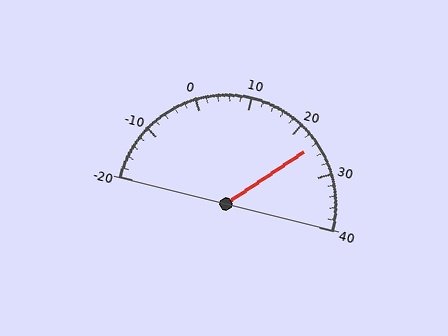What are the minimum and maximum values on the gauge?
The gauge ranges from -20 to 40.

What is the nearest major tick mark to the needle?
The nearest major tick mark is 20.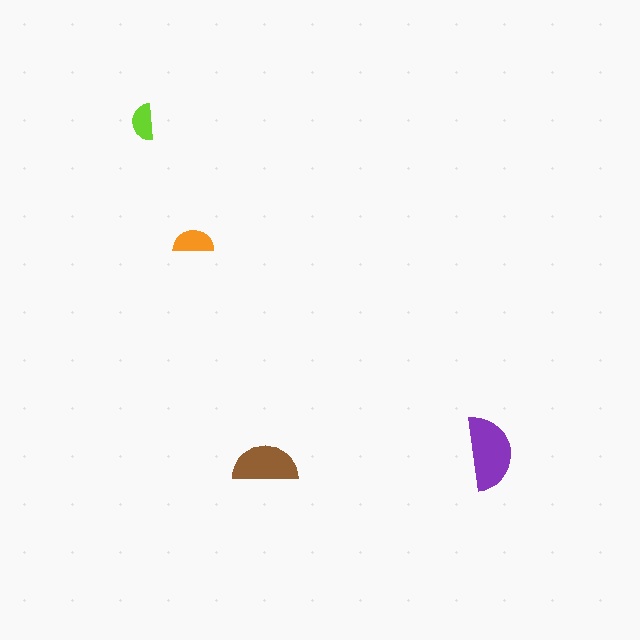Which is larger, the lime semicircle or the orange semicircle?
The orange one.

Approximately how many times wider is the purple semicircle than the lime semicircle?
About 2 times wider.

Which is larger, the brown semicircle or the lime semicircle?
The brown one.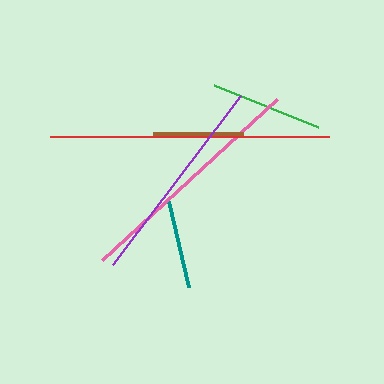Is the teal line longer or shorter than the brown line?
The brown line is longer than the teal line.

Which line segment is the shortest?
The teal line is the shortest at approximately 89 pixels.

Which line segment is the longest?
The red line is the longest at approximately 278 pixels.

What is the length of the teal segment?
The teal segment is approximately 89 pixels long.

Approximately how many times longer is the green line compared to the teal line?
The green line is approximately 1.3 times the length of the teal line.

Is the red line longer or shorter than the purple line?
The red line is longer than the purple line.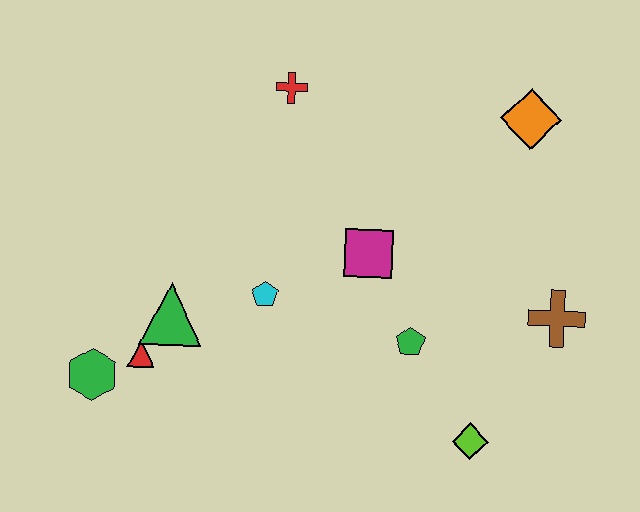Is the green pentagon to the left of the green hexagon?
No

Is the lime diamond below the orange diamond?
Yes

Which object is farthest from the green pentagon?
The green hexagon is farthest from the green pentagon.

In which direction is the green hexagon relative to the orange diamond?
The green hexagon is to the left of the orange diamond.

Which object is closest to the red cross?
The magenta square is closest to the red cross.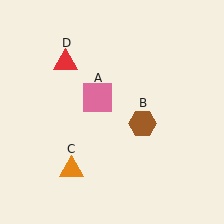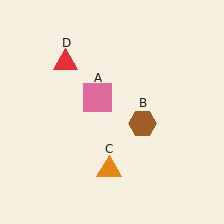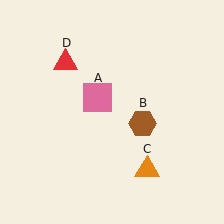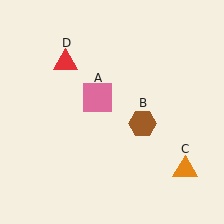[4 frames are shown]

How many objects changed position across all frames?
1 object changed position: orange triangle (object C).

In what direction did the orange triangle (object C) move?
The orange triangle (object C) moved right.